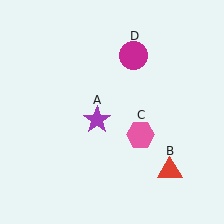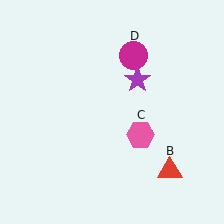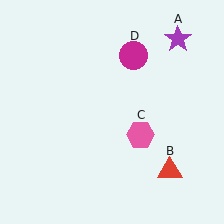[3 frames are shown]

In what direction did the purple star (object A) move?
The purple star (object A) moved up and to the right.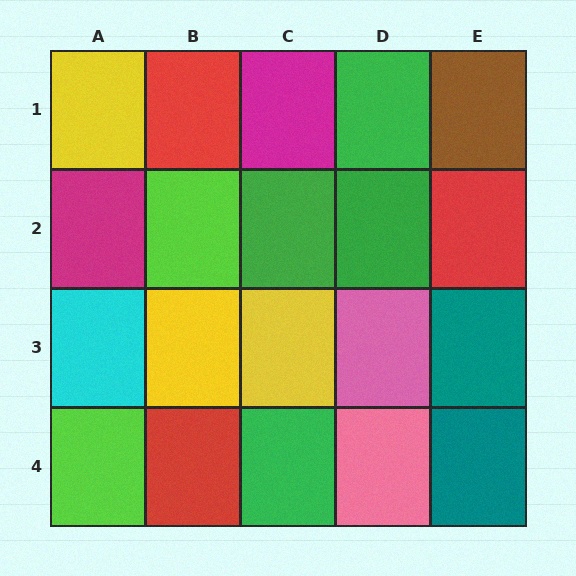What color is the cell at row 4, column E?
Teal.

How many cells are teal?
2 cells are teal.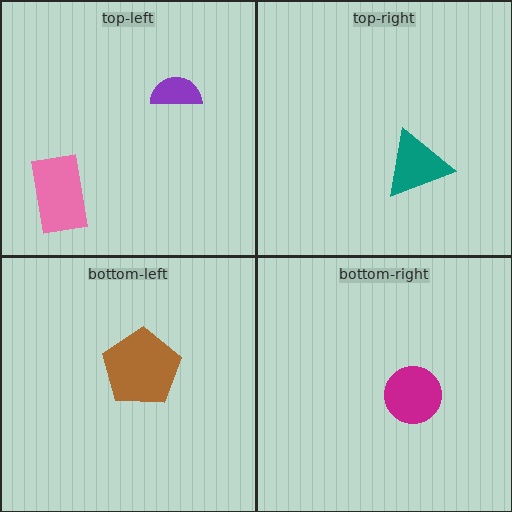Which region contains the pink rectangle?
The top-left region.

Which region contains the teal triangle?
The top-right region.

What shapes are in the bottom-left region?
The brown pentagon.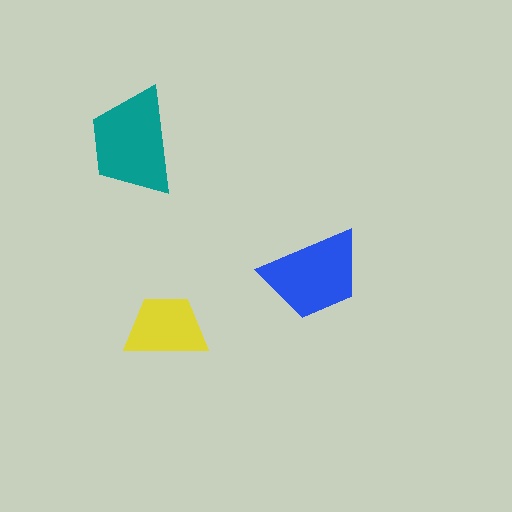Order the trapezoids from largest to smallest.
the teal one, the blue one, the yellow one.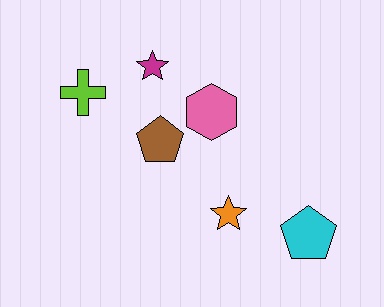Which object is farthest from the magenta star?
The cyan pentagon is farthest from the magenta star.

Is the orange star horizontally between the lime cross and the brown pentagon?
No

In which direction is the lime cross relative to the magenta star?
The lime cross is to the left of the magenta star.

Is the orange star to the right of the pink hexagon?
Yes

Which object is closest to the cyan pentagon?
The orange star is closest to the cyan pentagon.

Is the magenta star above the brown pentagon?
Yes